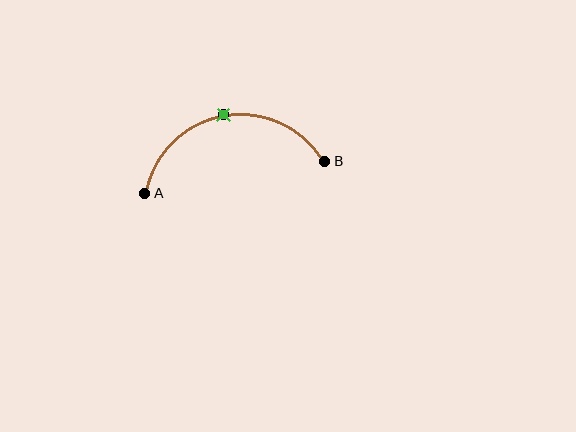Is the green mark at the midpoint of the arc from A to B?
Yes. The green mark lies on the arc at equal arc-length from both A and B — it is the arc midpoint.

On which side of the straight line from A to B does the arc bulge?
The arc bulges above the straight line connecting A and B.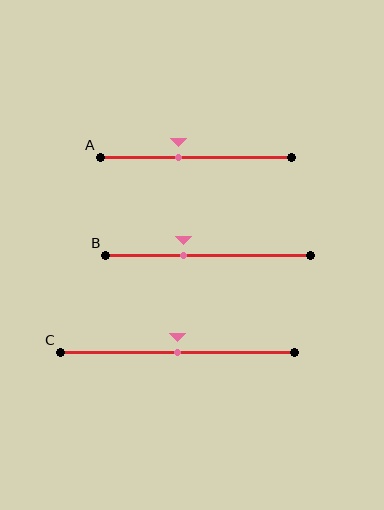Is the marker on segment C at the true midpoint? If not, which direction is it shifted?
Yes, the marker on segment C is at the true midpoint.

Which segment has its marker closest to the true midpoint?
Segment C has its marker closest to the true midpoint.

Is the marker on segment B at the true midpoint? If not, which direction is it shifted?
No, the marker on segment B is shifted to the left by about 12% of the segment length.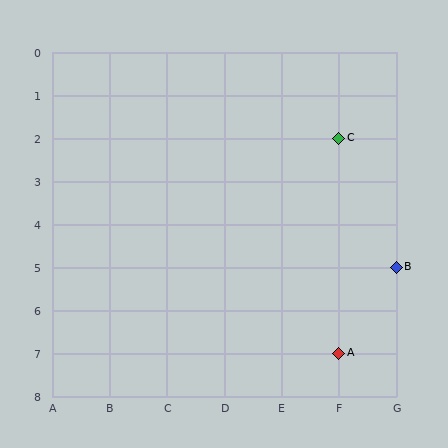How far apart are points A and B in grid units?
Points A and B are 1 column and 2 rows apart (about 2.2 grid units diagonally).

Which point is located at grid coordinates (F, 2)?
Point C is at (F, 2).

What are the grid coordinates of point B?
Point B is at grid coordinates (G, 5).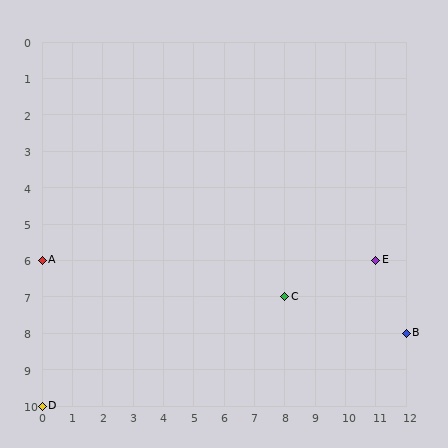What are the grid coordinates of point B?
Point B is at grid coordinates (12, 8).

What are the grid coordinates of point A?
Point A is at grid coordinates (0, 6).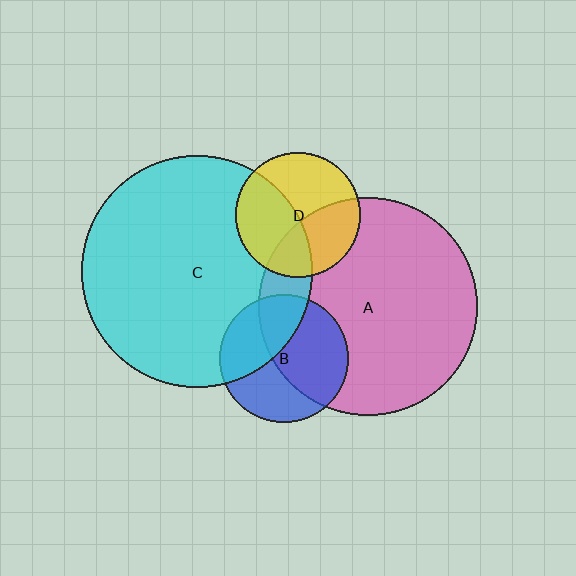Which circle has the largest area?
Circle C (cyan).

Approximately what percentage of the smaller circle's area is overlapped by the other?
Approximately 55%.